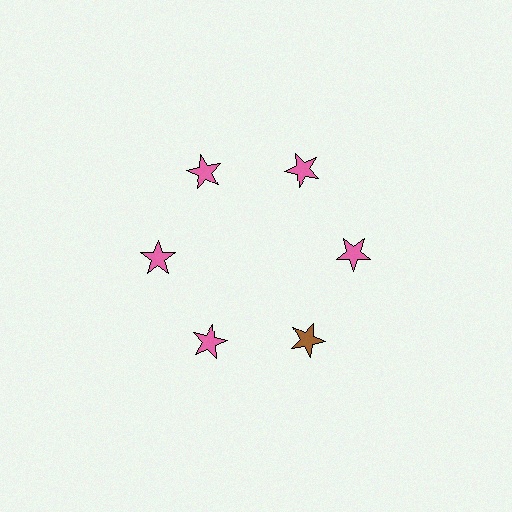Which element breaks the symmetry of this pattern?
The brown star at roughly the 5 o'clock position breaks the symmetry. All other shapes are pink stars.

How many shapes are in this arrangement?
There are 6 shapes arranged in a ring pattern.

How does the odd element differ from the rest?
It has a different color: brown instead of pink.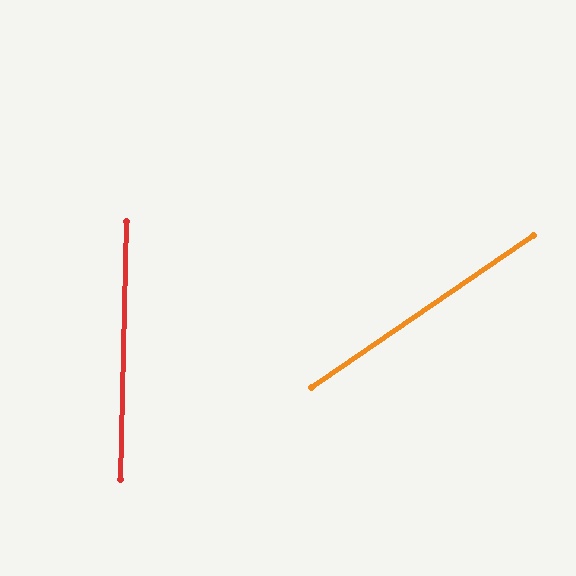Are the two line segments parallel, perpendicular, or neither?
Neither parallel nor perpendicular — they differ by about 54°.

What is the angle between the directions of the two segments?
Approximately 54 degrees.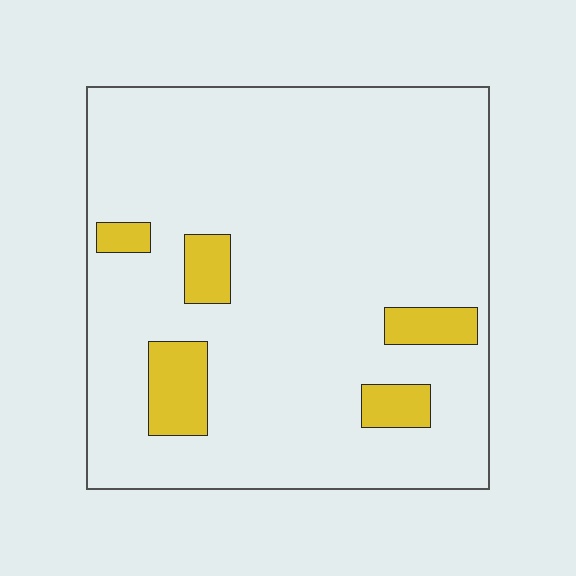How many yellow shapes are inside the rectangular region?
5.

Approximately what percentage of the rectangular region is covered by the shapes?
Approximately 10%.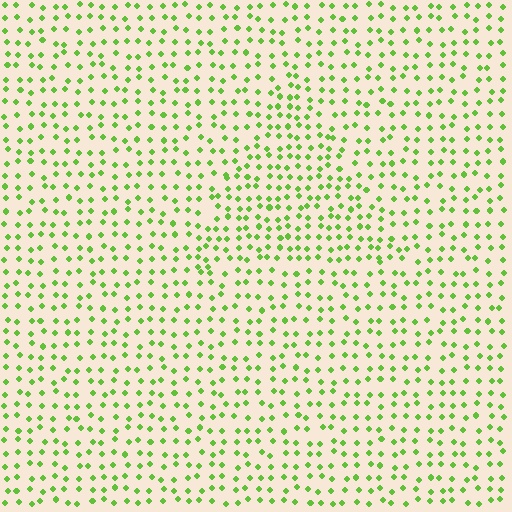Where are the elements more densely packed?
The elements are more densely packed inside the triangle boundary.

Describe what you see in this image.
The image contains small lime elements arranged at two different densities. A triangle-shaped region is visible where the elements are more densely packed than the surrounding area.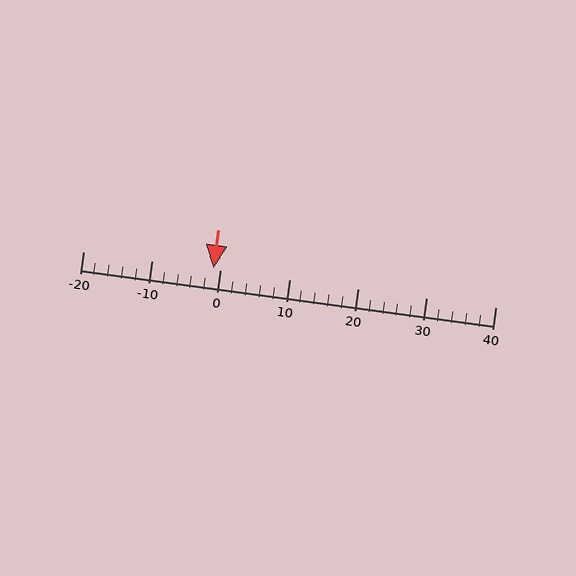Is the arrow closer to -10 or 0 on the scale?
The arrow is closer to 0.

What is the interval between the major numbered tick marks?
The major tick marks are spaced 10 units apart.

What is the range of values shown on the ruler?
The ruler shows values from -20 to 40.